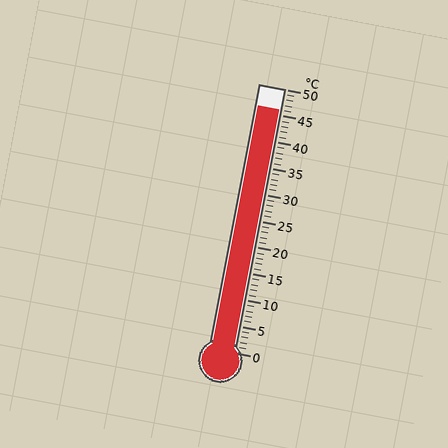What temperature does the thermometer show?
The thermometer shows approximately 46°C.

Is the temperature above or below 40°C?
The temperature is above 40°C.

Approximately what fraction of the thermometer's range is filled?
The thermometer is filled to approximately 90% of its range.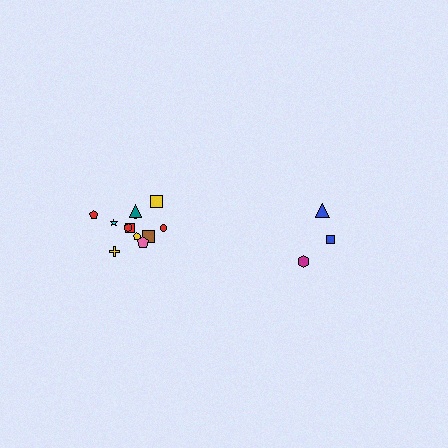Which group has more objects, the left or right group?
The left group.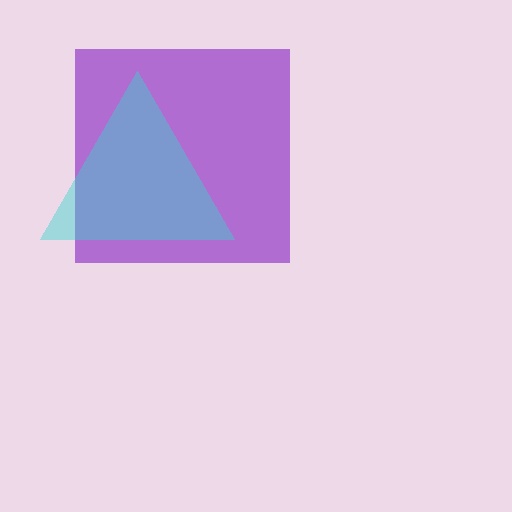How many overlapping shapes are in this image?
There are 2 overlapping shapes in the image.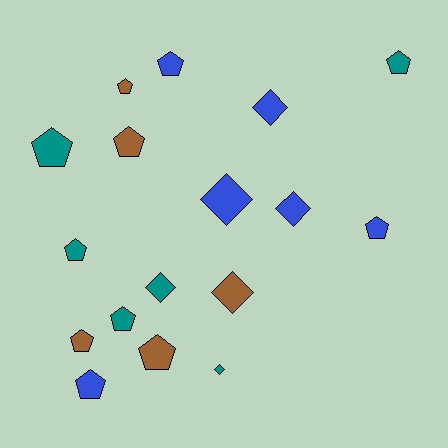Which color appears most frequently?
Blue, with 6 objects.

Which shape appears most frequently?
Pentagon, with 11 objects.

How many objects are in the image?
There are 17 objects.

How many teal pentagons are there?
There are 4 teal pentagons.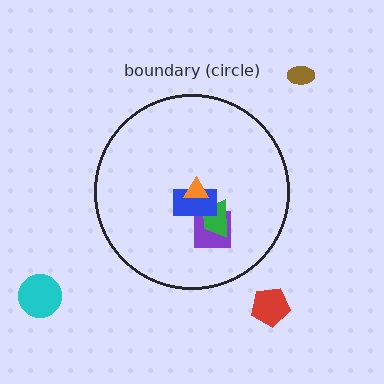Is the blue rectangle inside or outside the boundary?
Inside.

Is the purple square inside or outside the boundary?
Inside.